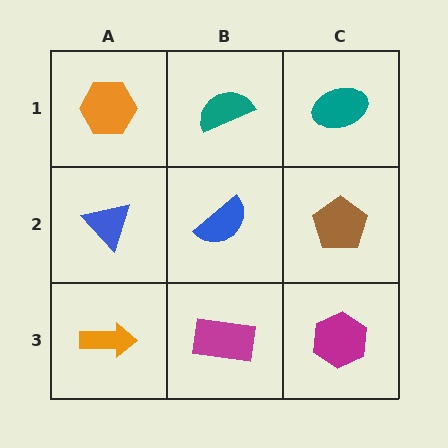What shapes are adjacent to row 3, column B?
A blue semicircle (row 2, column B), an orange arrow (row 3, column A), a magenta hexagon (row 3, column C).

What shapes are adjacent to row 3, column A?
A blue triangle (row 2, column A), a magenta rectangle (row 3, column B).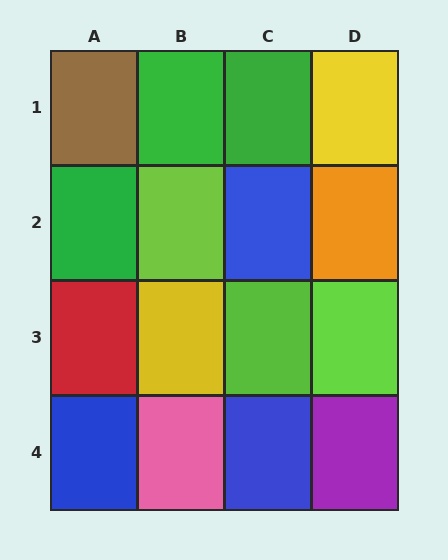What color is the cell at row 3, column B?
Yellow.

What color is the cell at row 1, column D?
Yellow.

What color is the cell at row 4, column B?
Pink.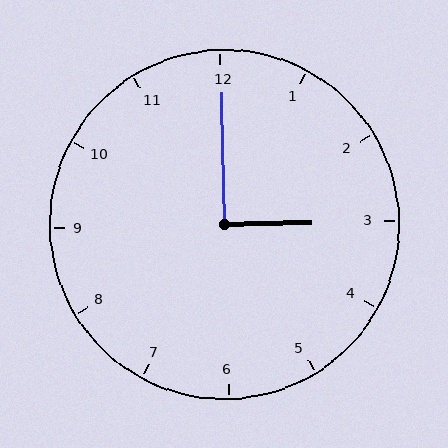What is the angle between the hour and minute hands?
Approximately 90 degrees.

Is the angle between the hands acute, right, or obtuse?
It is right.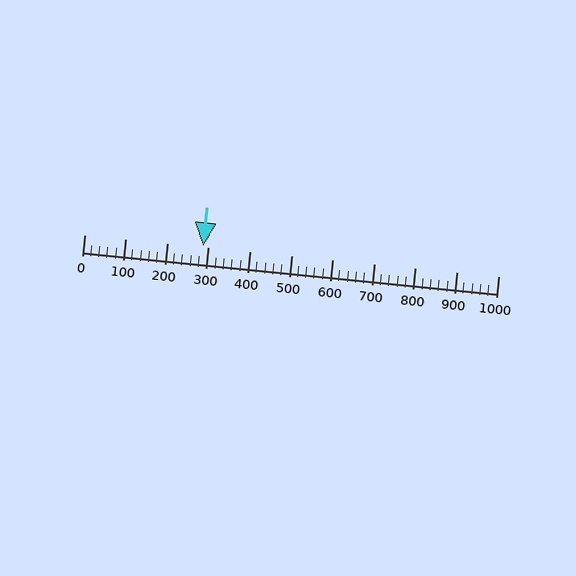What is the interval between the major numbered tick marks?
The major tick marks are spaced 100 units apart.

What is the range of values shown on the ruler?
The ruler shows values from 0 to 1000.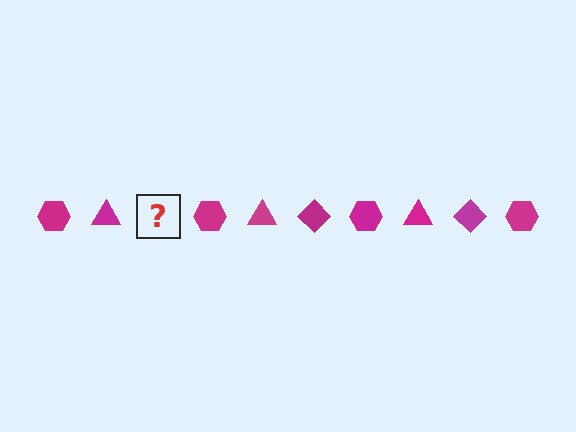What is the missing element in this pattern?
The missing element is a magenta diamond.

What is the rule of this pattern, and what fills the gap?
The rule is that the pattern cycles through hexagon, triangle, diamond shapes in magenta. The gap should be filled with a magenta diamond.